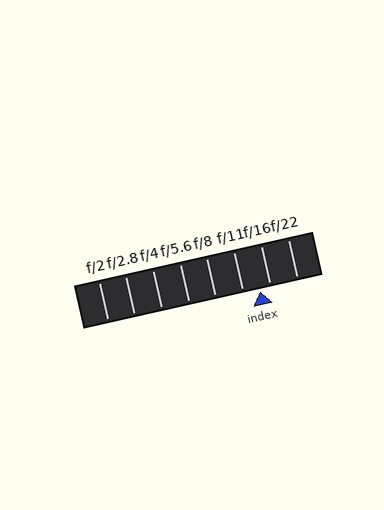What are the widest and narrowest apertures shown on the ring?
The widest aperture shown is f/2 and the narrowest is f/22.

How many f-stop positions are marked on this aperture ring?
There are 8 f-stop positions marked.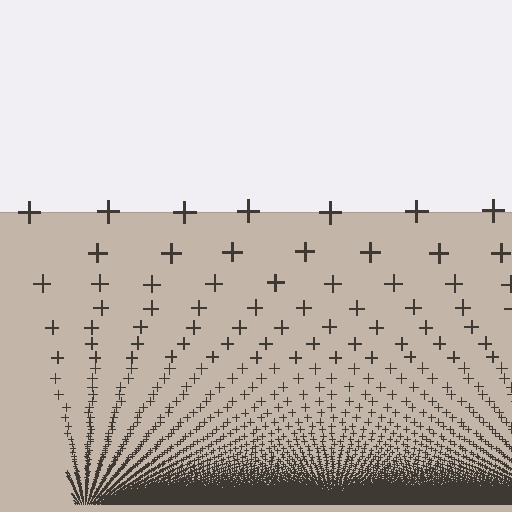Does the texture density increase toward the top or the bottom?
Density increases toward the bottom.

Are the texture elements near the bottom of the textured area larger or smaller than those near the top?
Smaller. The gradient is inverted — elements near the bottom are smaller and denser.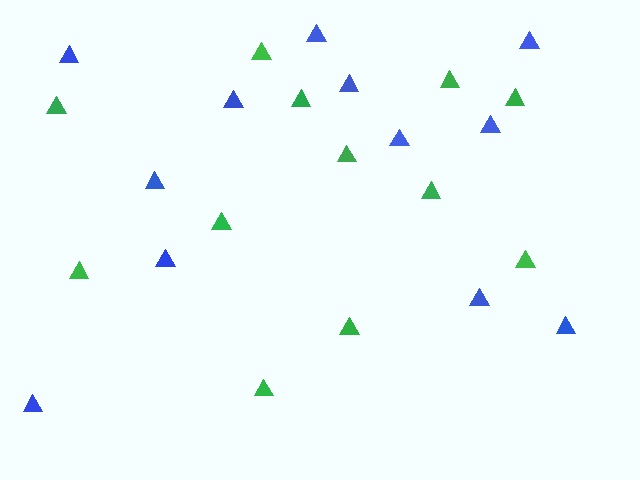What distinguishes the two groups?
There are 2 groups: one group of blue triangles (12) and one group of green triangles (12).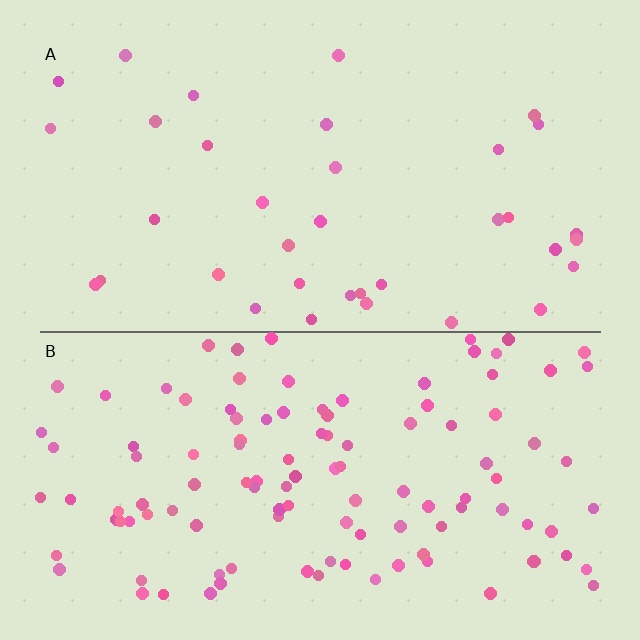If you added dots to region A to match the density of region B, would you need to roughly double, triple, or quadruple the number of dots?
Approximately triple.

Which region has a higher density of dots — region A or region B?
B (the bottom).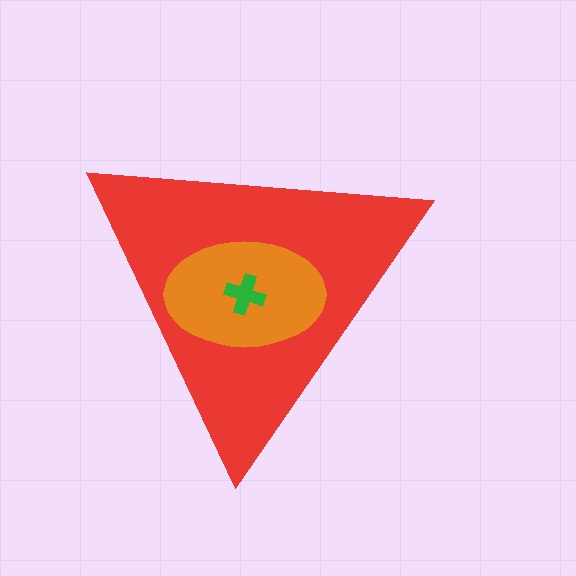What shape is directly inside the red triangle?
The orange ellipse.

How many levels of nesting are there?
3.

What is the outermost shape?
The red triangle.